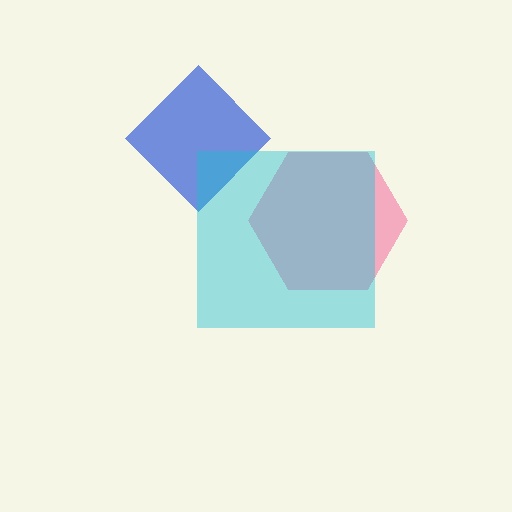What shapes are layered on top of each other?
The layered shapes are: a pink hexagon, a blue diamond, a cyan square.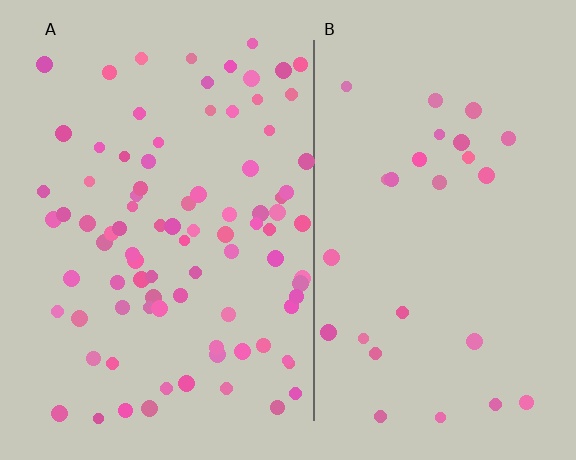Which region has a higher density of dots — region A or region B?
A (the left).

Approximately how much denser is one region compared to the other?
Approximately 3.2× — region A over region B.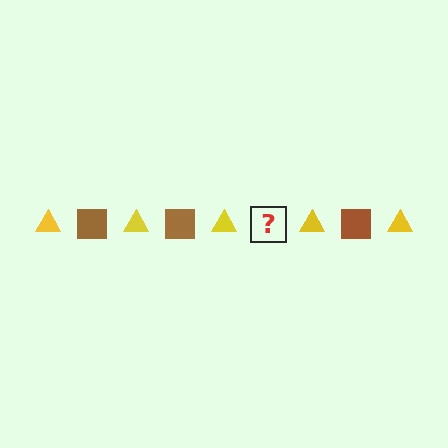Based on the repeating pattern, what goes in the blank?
The blank should be a brown square.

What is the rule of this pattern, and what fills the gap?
The rule is that the pattern alternates between yellow triangle and brown square. The gap should be filled with a brown square.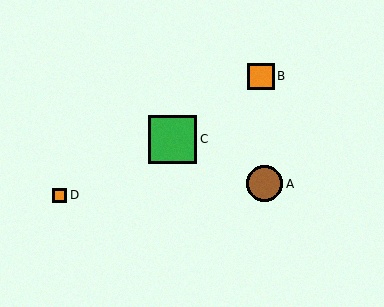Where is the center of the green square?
The center of the green square is at (173, 139).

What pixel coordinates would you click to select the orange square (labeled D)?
Click at (60, 195) to select the orange square D.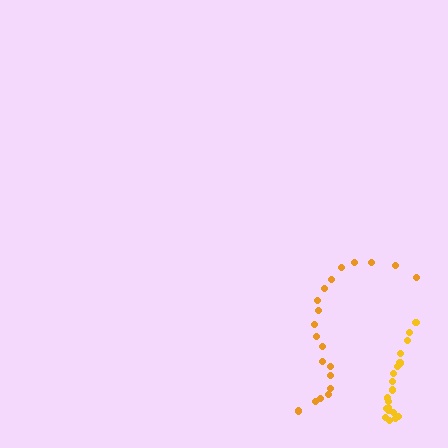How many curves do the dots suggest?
There are 2 distinct paths.